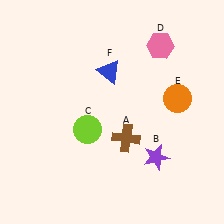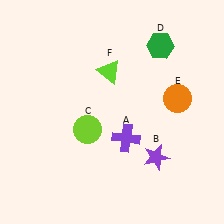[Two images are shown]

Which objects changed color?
A changed from brown to purple. D changed from pink to green. F changed from blue to lime.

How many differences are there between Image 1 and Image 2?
There are 3 differences between the two images.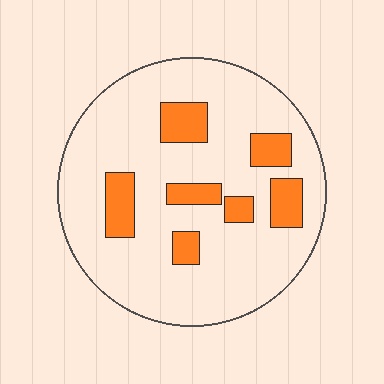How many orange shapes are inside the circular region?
7.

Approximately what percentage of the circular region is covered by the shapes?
Approximately 20%.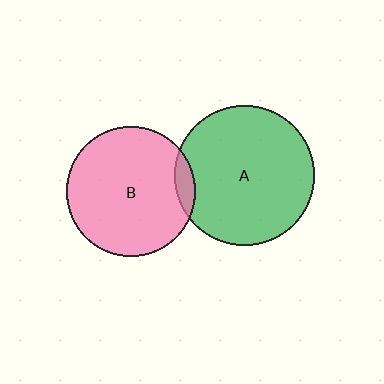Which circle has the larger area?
Circle A (green).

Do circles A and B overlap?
Yes.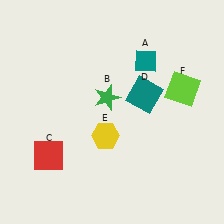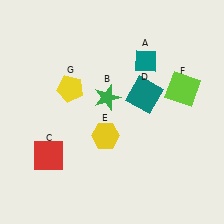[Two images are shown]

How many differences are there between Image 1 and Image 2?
There is 1 difference between the two images.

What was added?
A yellow pentagon (G) was added in Image 2.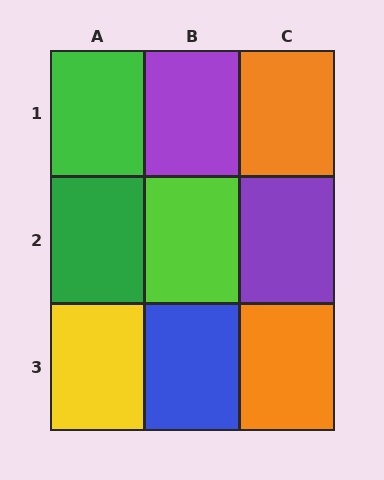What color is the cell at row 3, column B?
Blue.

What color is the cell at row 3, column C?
Orange.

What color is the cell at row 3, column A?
Yellow.